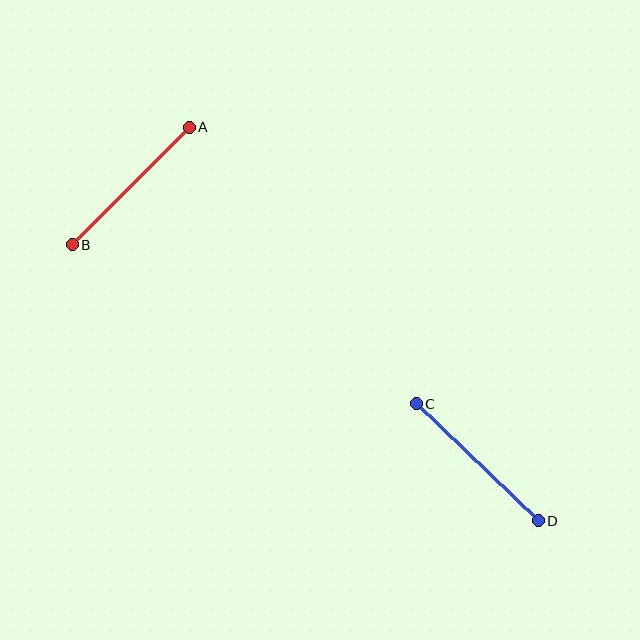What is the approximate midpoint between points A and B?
The midpoint is at approximately (131, 186) pixels.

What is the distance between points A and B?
The distance is approximately 166 pixels.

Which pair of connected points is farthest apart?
Points C and D are farthest apart.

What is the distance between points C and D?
The distance is approximately 169 pixels.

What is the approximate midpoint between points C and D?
The midpoint is at approximately (477, 462) pixels.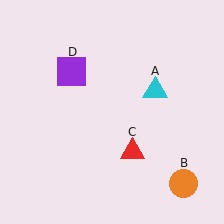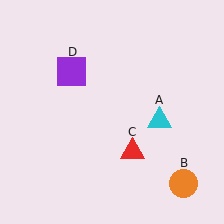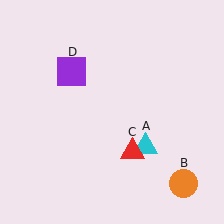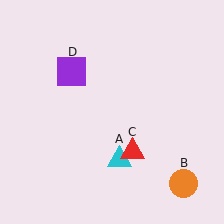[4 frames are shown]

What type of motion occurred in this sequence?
The cyan triangle (object A) rotated clockwise around the center of the scene.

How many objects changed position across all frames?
1 object changed position: cyan triangle (object A).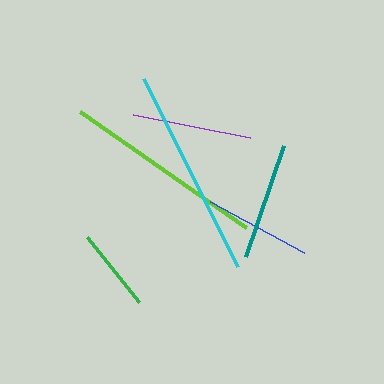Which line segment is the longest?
The cyan line is the longest at approximately 210 pixels.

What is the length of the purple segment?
The purple segment is approximately 120 pixels long.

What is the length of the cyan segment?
The cyan segment is approximately 210 pixels long.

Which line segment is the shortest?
The green line is the shortest at approximately 84 pixels.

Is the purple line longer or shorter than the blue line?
The purple line is longer than the blue line.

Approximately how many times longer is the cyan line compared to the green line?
The cyan line is approximately 2.5 times the length of the green line.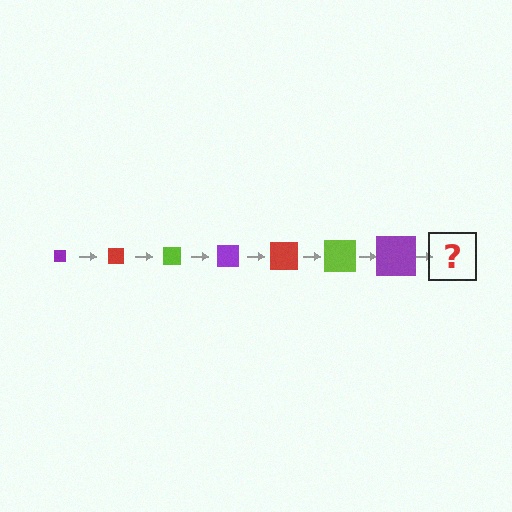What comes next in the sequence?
The next element should be a red square, larger than the previous one.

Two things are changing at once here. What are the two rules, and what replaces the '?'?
The two rules are that the square grows larger each step and the color cycles through purple, red, and lime. The '?' should be a red square, larger than the previous one.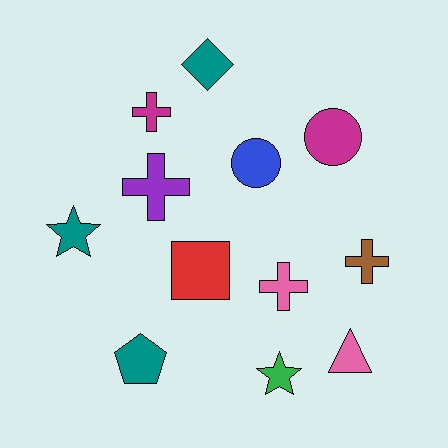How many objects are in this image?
There are 12 objects.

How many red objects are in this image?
There is 1 red object.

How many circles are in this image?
There are 2 circles.